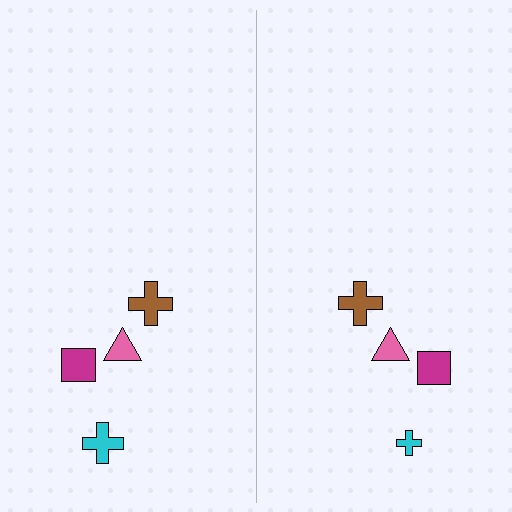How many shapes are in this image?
There are 8 shapes in this image.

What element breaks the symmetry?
The cyan cross on the right side has a different size than its mirror counterpart.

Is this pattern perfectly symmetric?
No, the pattern is not perfectly symmetric. The cyan cross on the right side has a different size than its mirror counterpart.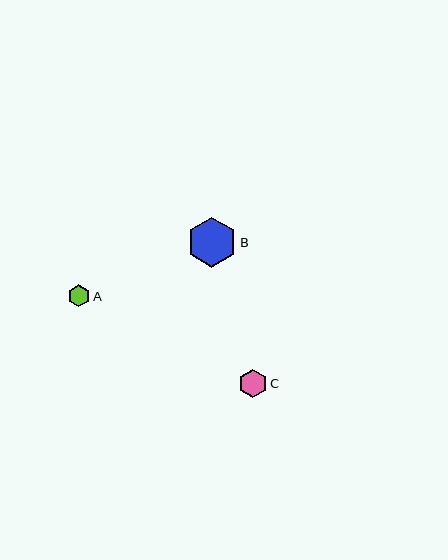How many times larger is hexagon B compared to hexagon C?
Hexagon B is approximately 1.8 times the size of hexagon C.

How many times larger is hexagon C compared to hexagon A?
Hexagon C is approximately 1.3 times the size of hexagon A.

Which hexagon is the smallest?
Hexagon A is the smallest with a size of approximately 22 pixels.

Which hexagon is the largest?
Hexagon B is the largest with a size of approximately 50 pixels.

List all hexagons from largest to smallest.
From largest to smallest: B, C, A.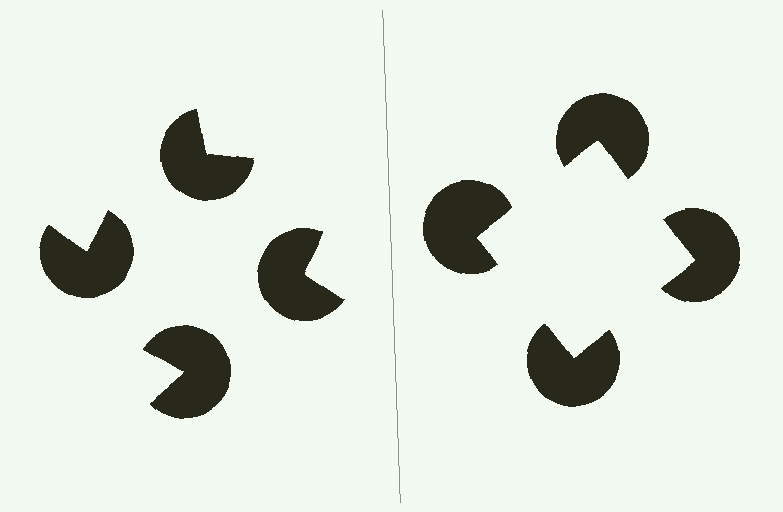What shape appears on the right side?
An illusory square.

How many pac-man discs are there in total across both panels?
8 — 4 on each side.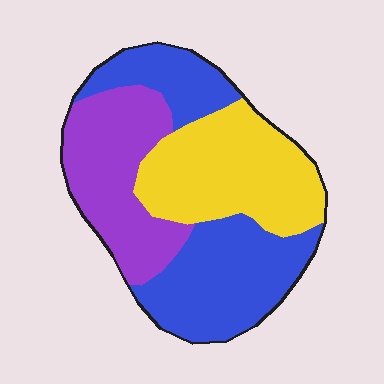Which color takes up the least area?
Purple, at roughly 30%.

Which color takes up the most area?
Blue, at roughly 40%.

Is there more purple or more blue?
Blue.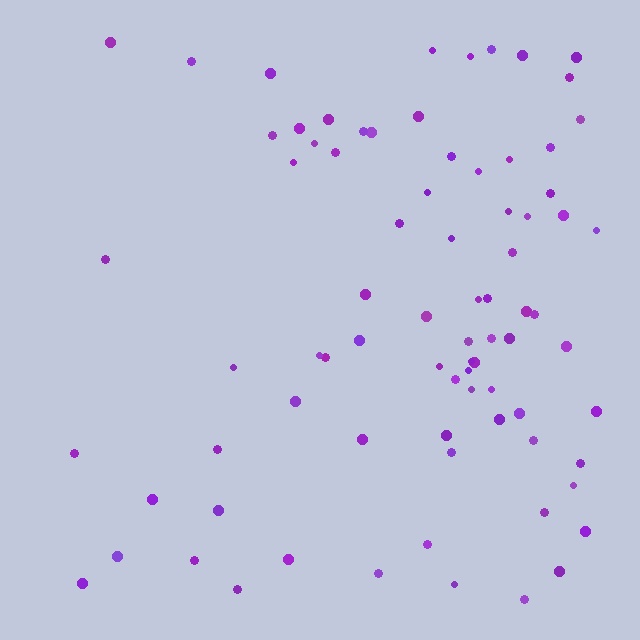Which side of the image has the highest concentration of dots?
The right.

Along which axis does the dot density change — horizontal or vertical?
Horizontal.